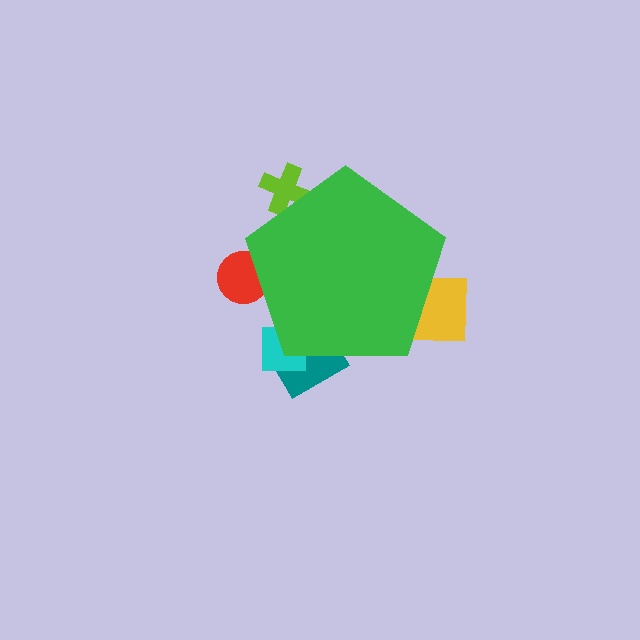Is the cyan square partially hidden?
Yes, the cyan square is partially hidden behind the green pentagon.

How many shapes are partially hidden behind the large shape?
5 shapes are partially hidden.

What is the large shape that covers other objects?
A green pentagon.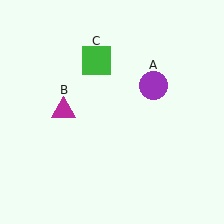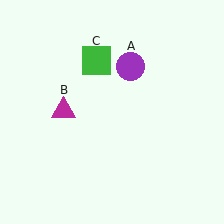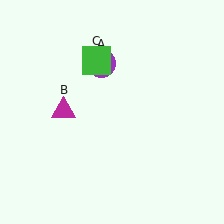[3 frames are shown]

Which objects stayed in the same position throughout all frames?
Magenta triangle (object B) and green square (object C) remained stationary.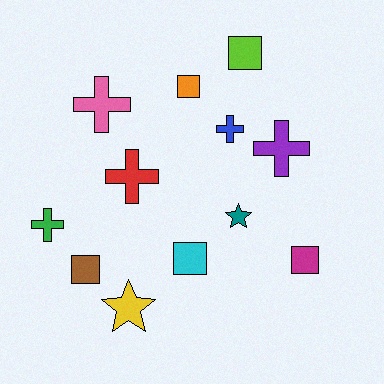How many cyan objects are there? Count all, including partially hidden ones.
There is 1 cyan object.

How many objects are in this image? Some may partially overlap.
There are 12 objects.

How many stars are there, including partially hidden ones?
There are 2 stars.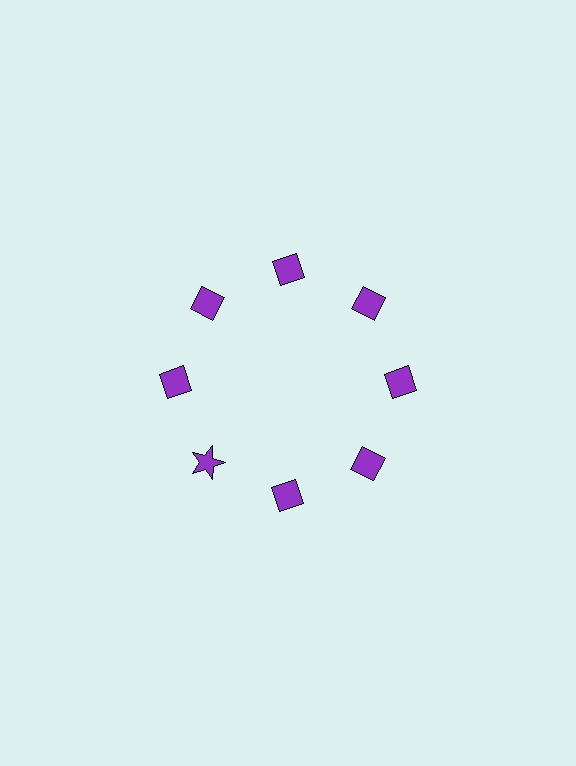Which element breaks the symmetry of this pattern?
The purple star at roughly the 8 o'clock position breaks the symmetry. All other shapes are purple diamonds.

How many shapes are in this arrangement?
There are 8 shapes arranged in a ring pattern.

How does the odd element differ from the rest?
It has a different shape: star instead of diamond.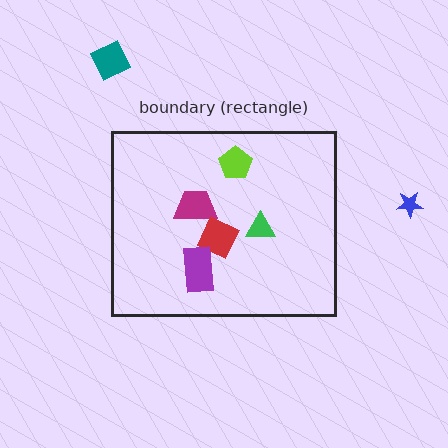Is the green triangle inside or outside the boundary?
Inside.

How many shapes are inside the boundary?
5 inside, 2 outside.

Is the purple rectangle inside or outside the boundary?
Inside.